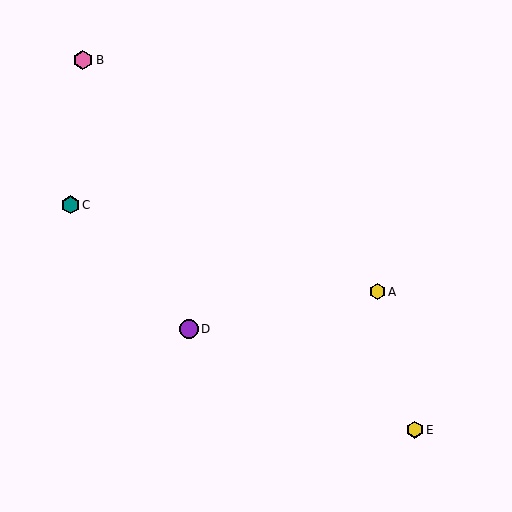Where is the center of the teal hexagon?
The center of the teal hexagon is at (70, 205).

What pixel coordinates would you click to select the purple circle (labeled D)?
Click at (189, 329) to select the purple circle D.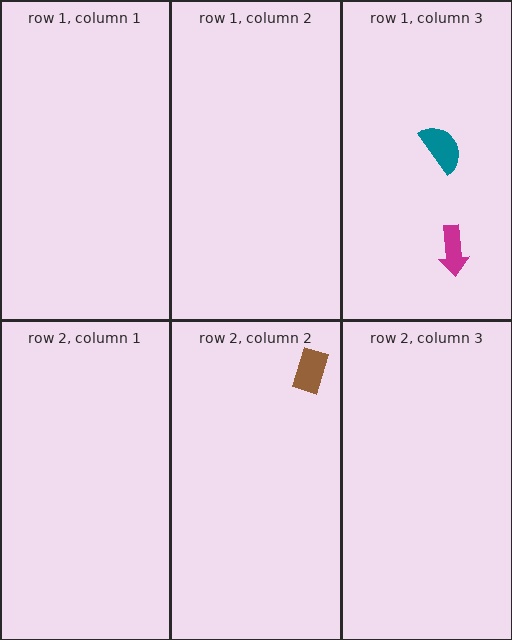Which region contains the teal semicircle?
The row 1, column 3 region.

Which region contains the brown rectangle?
The row 2, column 2 region.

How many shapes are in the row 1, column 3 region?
2.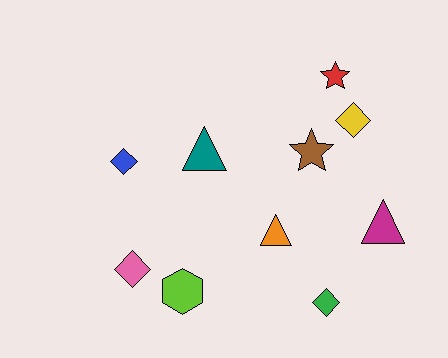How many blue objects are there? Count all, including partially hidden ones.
There is 1 blue object.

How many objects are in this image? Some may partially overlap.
There are 10 objects.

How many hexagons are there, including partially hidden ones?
There is 1 hexagon.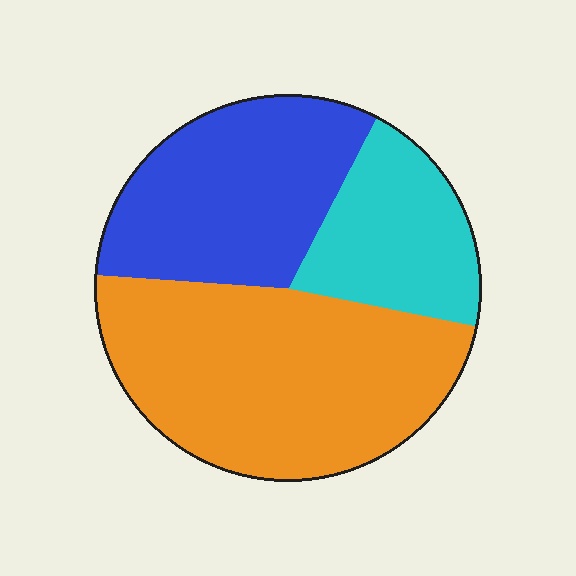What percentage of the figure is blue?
Blue covers 32% of the figure.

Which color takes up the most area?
Orange, at roughly 50%.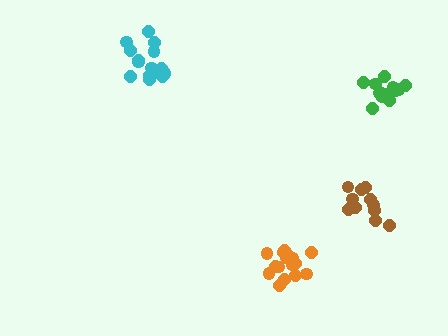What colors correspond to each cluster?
The clusters are colored: brown, orange, green, cyan.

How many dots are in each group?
Group 1: 11 dots, Group 2: 16 dots, Group 3: 15 dots, Group 4: 15 dots (57 total).